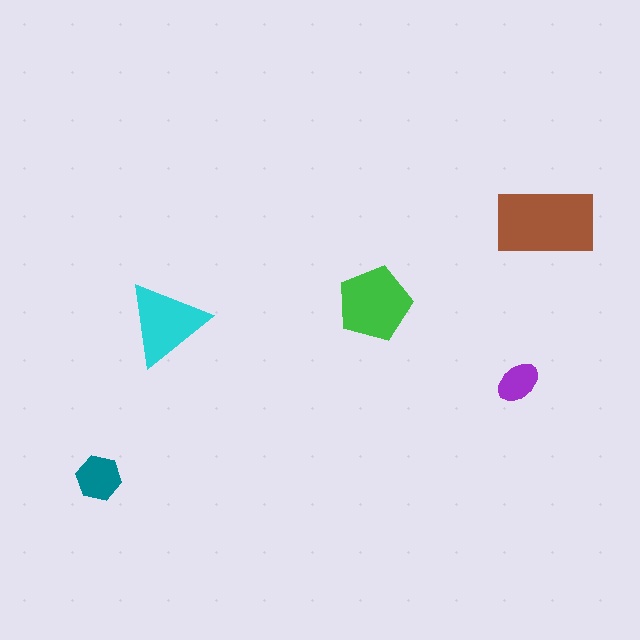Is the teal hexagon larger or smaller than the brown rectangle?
Smaller.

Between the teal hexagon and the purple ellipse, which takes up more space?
The teal hexagon.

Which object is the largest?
The brown rectangle.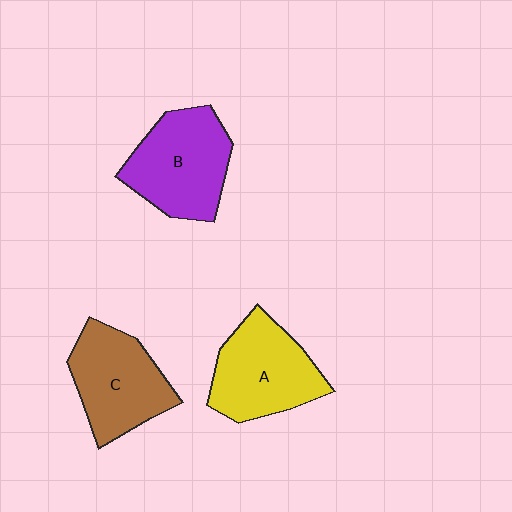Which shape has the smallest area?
Shape C (brown).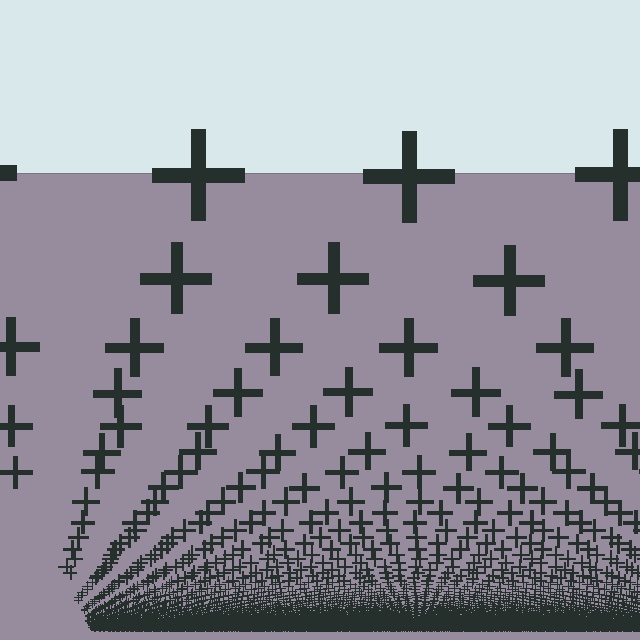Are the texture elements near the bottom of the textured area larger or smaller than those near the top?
Smaller. The gradient is inverted — elements near the bottom are smaller and denser.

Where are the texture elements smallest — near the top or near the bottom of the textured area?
Near the bottom.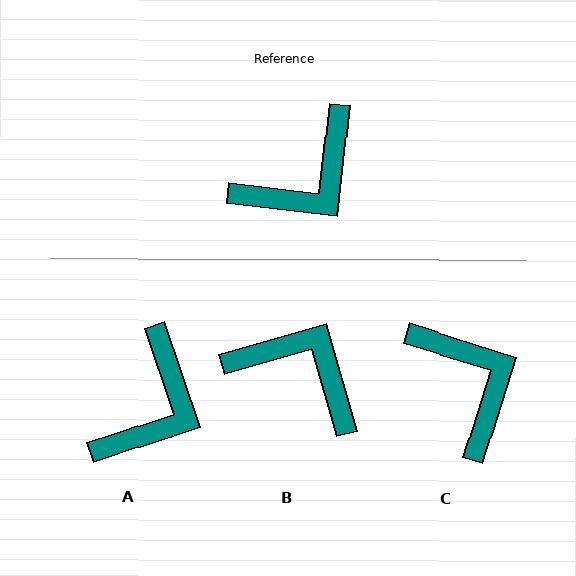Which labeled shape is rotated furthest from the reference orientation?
B, about 113 degrees away.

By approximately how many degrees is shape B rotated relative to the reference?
Approximately 113 degrees counter-clockwise.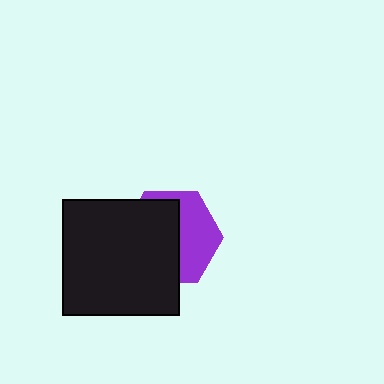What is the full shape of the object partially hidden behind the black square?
The partially hidden object is a purple hexagon.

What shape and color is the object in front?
The object in front is a black square.